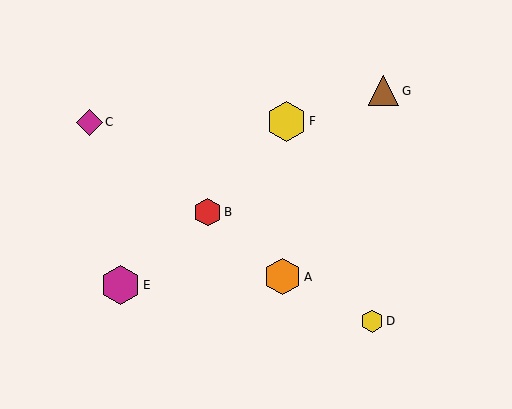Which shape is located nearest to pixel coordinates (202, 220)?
The red hexagon (labeled B) at (208, 212) is nearest to that location.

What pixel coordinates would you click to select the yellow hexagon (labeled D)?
Click at (372, 321) to select the yellow hexagon D.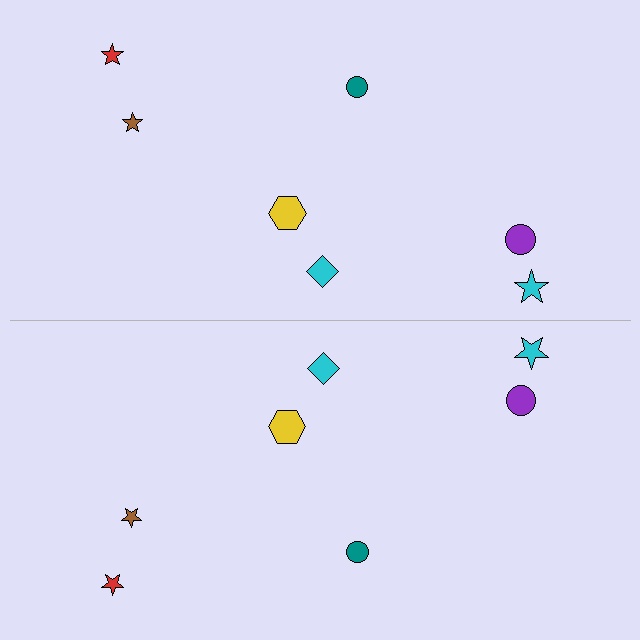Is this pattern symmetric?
Yes, this pattern has bilateral (reflection) symmetry.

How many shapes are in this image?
There are 14 shapes in this image.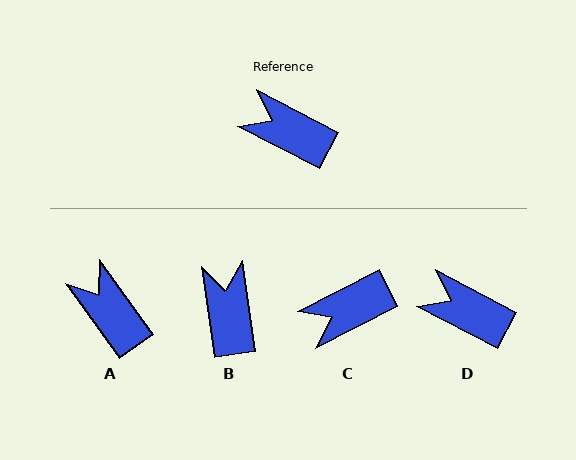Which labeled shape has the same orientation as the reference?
D.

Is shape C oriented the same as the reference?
No, it is off by about 55 degrees.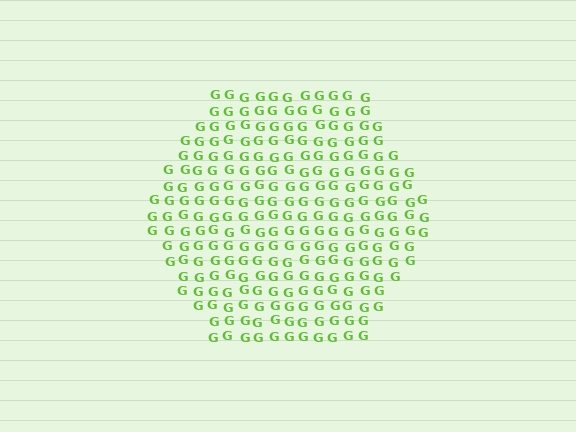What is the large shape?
The large shape is a hexagon.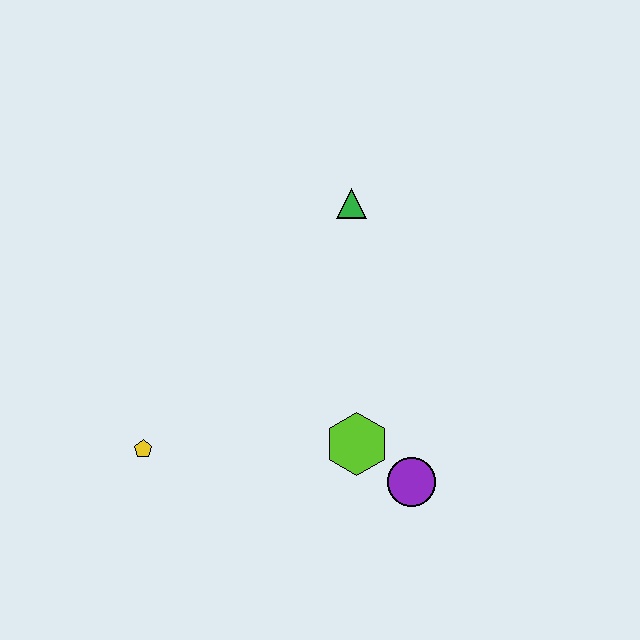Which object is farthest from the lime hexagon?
The green triangle is farthest from the lime hexagon.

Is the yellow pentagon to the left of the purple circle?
Yes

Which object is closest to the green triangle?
The lime hexagon is closest to the green triangle.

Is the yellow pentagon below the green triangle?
Yes